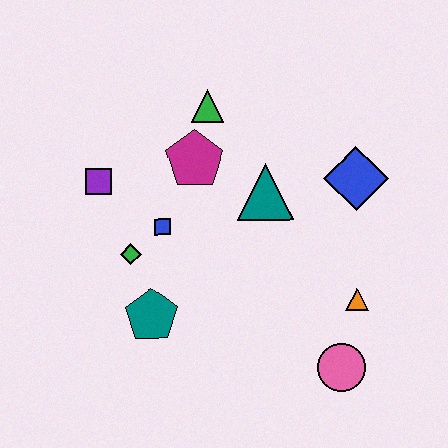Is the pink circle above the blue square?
No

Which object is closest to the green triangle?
The magenta pentagon is closest to the green triangle.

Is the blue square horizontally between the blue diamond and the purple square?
Yes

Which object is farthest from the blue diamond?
The purple square is farthest from the blue diamond.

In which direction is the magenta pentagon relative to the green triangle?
The magenta pentagon is below the green triangle.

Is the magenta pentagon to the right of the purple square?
Yes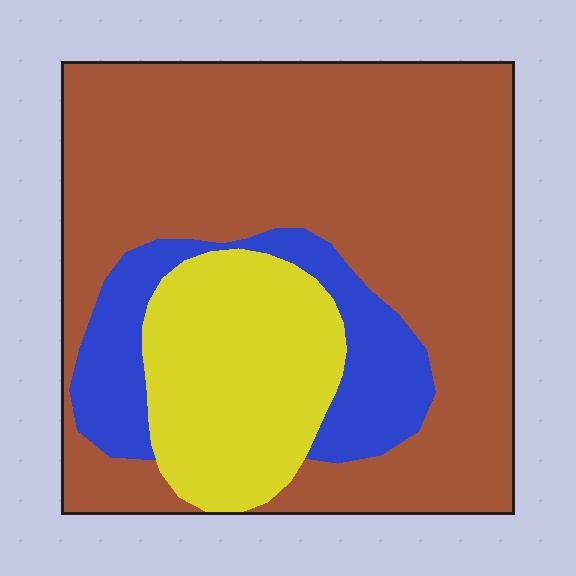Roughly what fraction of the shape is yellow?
Yellow takes up about one fifth (1/5) of the shape.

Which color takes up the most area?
Brown, at roughly 65%.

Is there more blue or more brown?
Brown.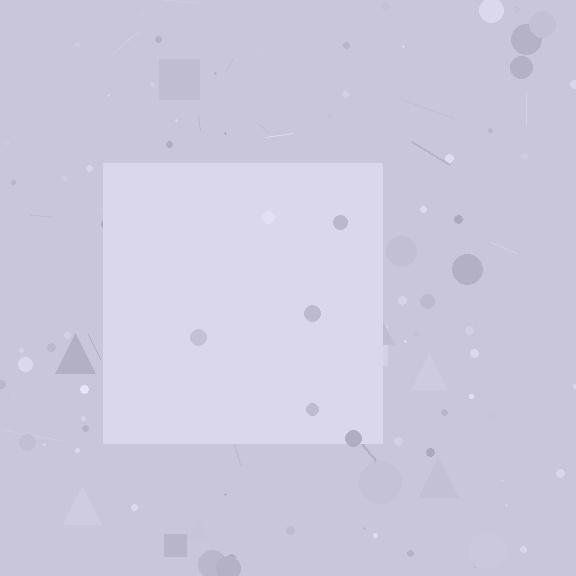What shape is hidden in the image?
A square is hidden in the image.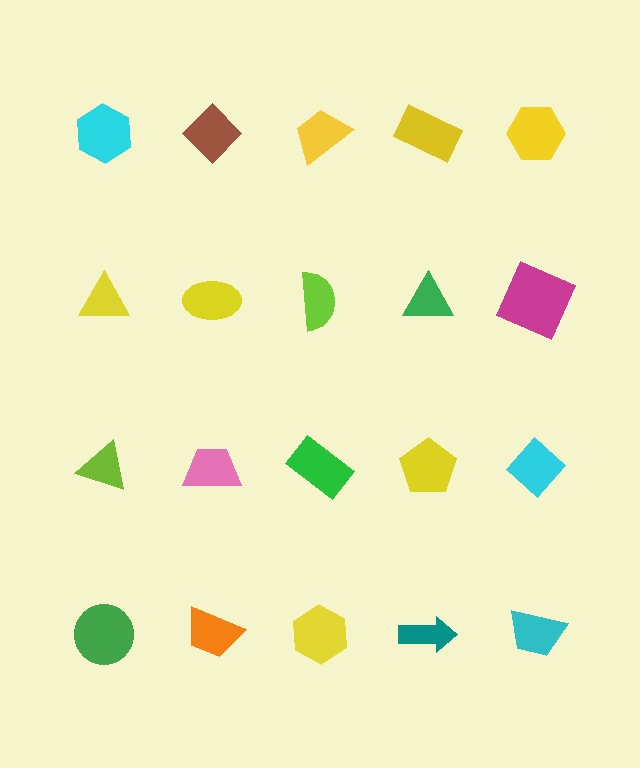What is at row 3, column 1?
A lime triangle.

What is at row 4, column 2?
An orange trapezoid.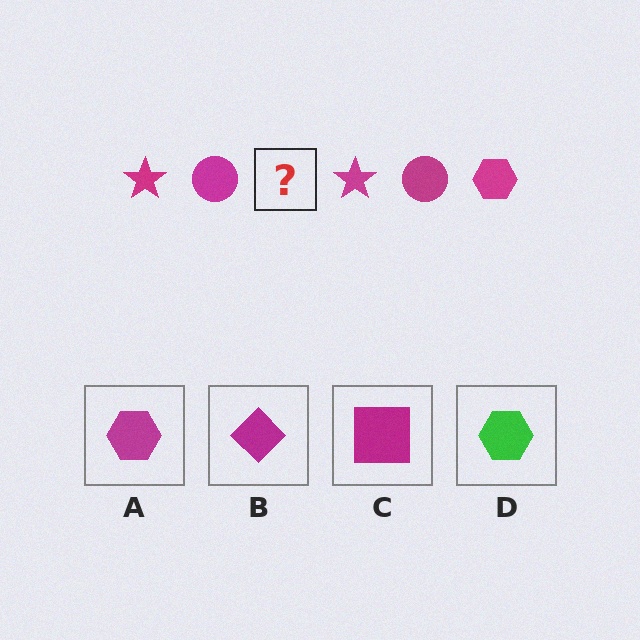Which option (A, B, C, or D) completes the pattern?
A.